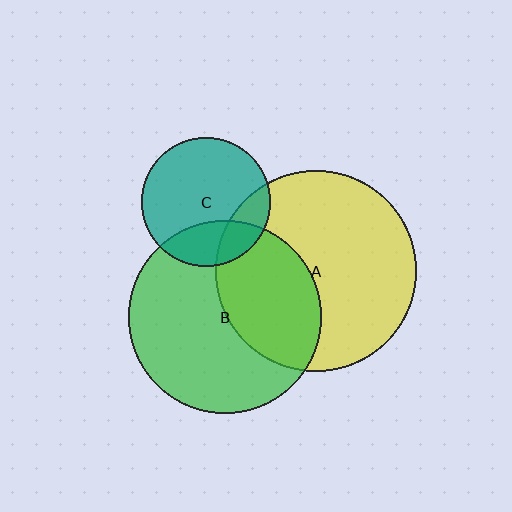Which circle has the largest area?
Circle A (yellow).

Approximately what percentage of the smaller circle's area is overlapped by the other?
Approximately 25%.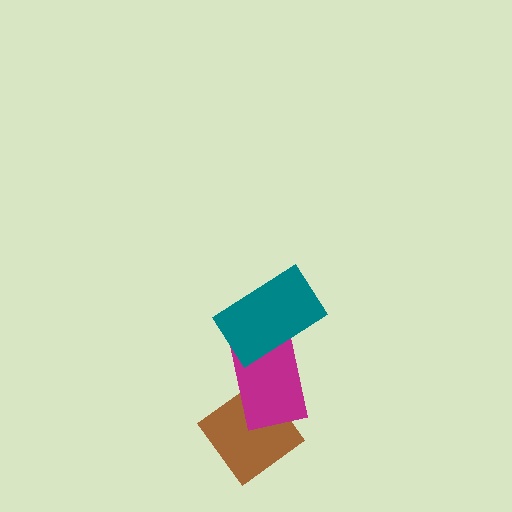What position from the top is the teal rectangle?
The teal rectangle is 1st from the top.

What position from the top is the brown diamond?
The brown diamond is 3rd from the top.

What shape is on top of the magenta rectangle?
The teal rectangle is on top of the magenta rectangle.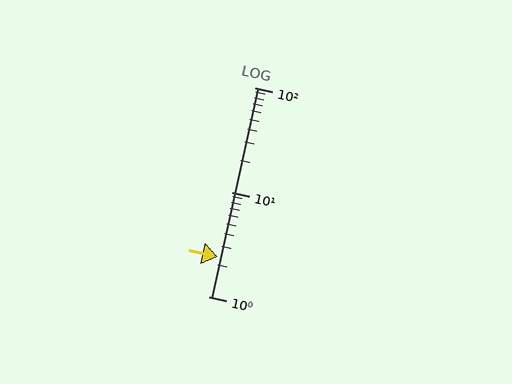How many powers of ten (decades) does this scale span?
The scale spans 2 decades, from 1 to 100.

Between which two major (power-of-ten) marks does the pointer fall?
The pointer is between 1 and 10.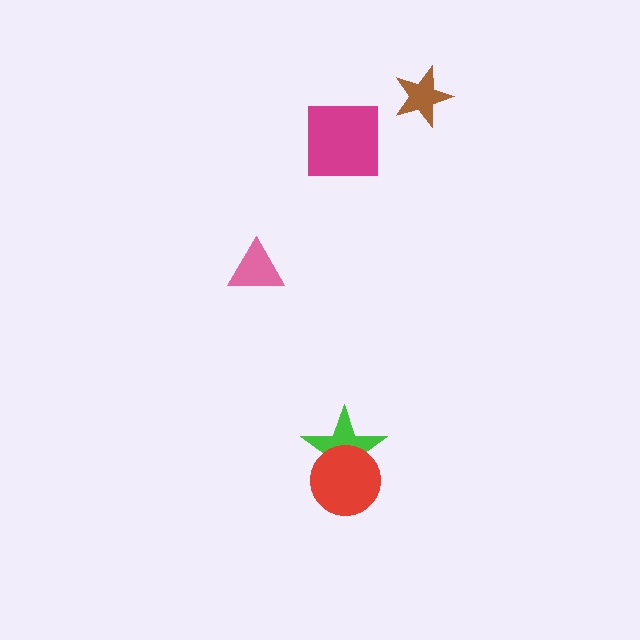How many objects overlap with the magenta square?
0 objects overlap with the magenta square.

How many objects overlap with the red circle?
1 object overlaps with the red circle.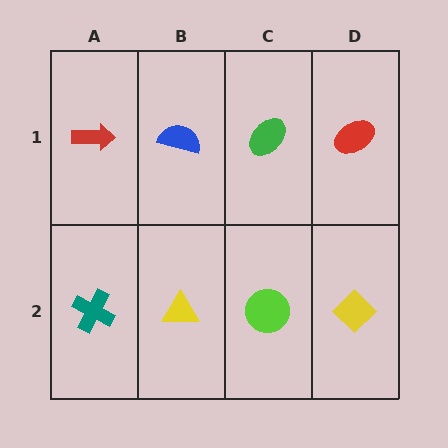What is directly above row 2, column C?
A green ellipse.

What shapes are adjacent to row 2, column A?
A red arrow (row 1, column A), a yellow triangle (row 2, column B).